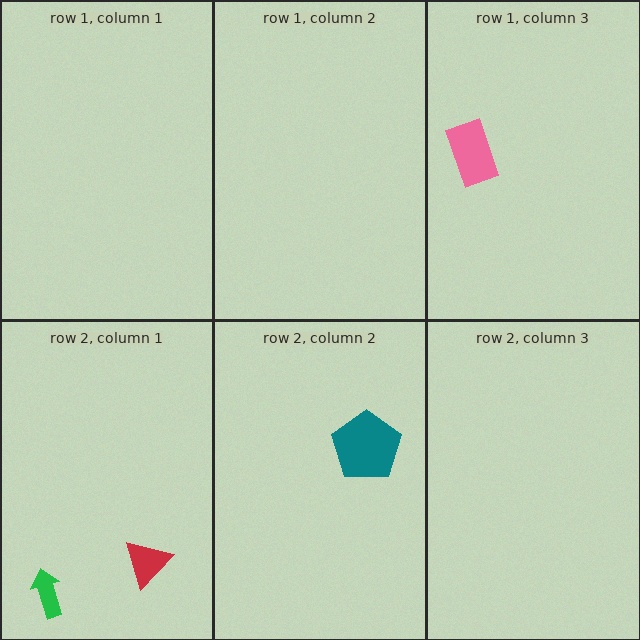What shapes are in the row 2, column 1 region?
The red triangle, the green arrow.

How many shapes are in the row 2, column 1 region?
2.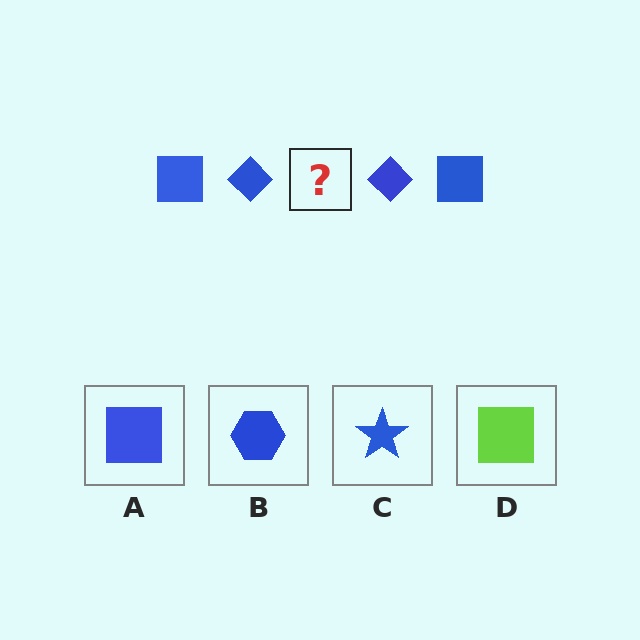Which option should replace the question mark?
Option A.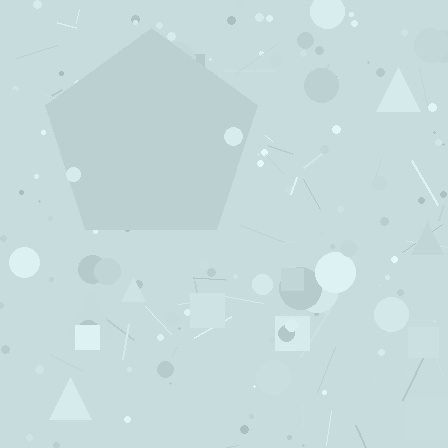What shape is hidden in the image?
A pentagon is hidden in the image.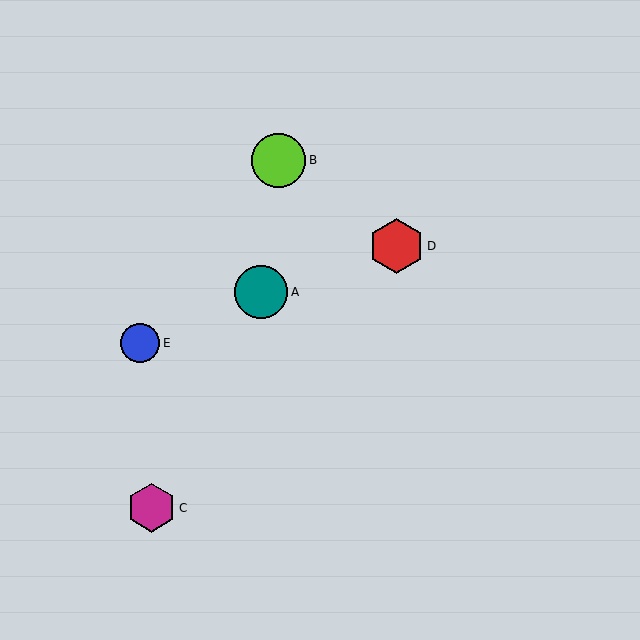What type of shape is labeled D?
Shape D is a red hexagon.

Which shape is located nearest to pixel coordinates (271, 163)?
The lime circle (labeled B) at (279, 160) is nearest to that location.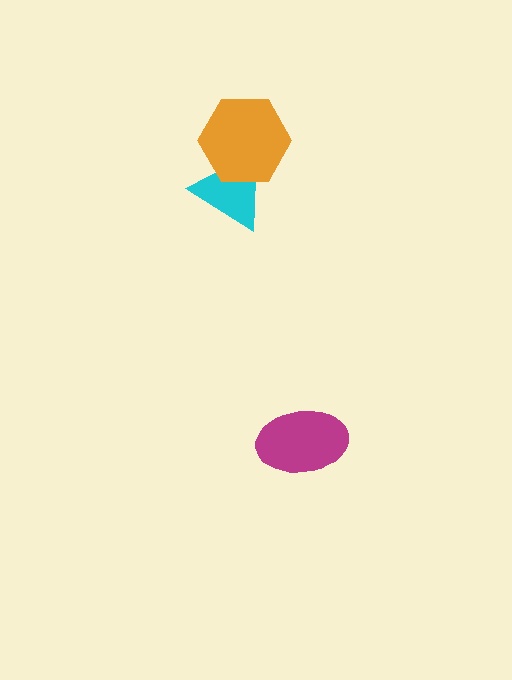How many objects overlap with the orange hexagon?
1 object overlaps with the orange hexagon.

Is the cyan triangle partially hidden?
Yes, it is partially covered by another shape.